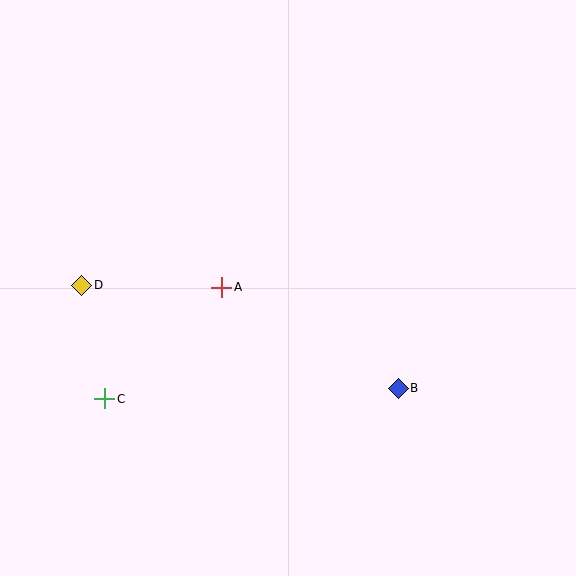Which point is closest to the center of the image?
Point A at (222, 287) is closest to the center.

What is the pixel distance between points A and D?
The distance between A and D is 140 pixels.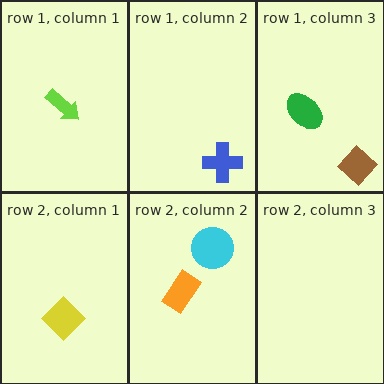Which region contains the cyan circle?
The row 2, column 2 region.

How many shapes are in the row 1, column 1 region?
1.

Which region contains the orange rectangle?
The row 2, column 2 region.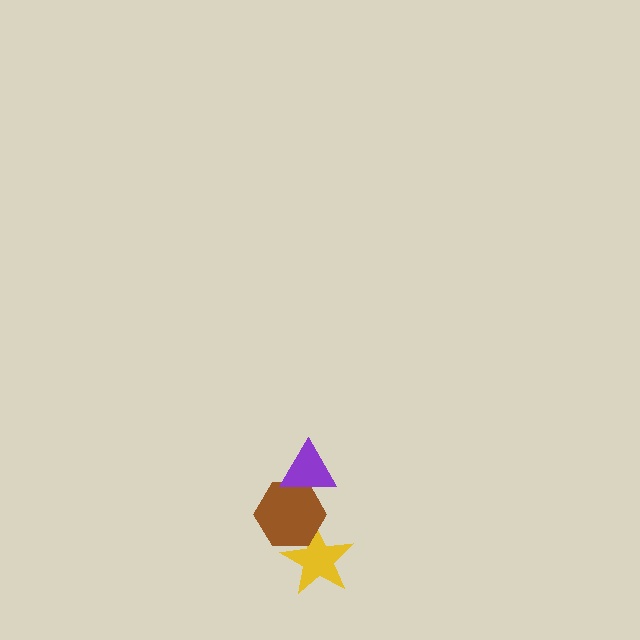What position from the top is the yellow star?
The yellow star is 3rd from the top.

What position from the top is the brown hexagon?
The brown hexagon is 2nd from the top.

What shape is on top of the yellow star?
The brown hexagon is on top of the yellow star.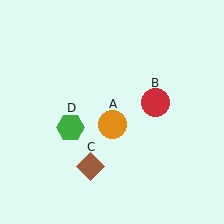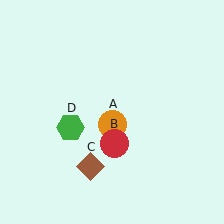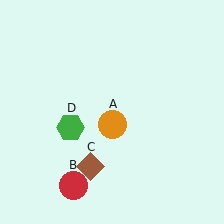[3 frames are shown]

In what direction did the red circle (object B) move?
The red circle (object B) moved down and to the left.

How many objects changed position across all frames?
1 object changed position: red circle (object B).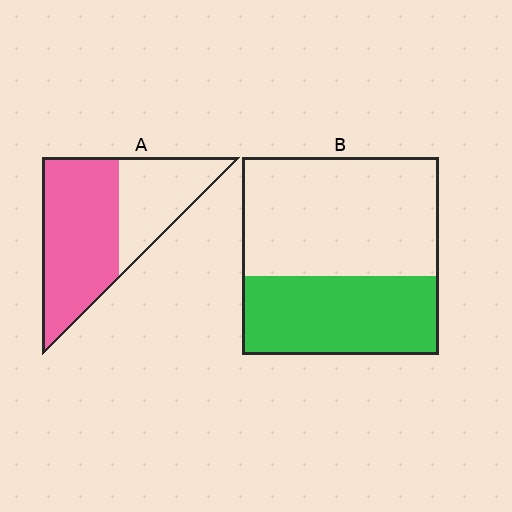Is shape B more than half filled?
No.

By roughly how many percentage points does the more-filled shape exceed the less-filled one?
By roughly 25 percentage points (A over B).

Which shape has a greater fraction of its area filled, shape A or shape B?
Shape A.